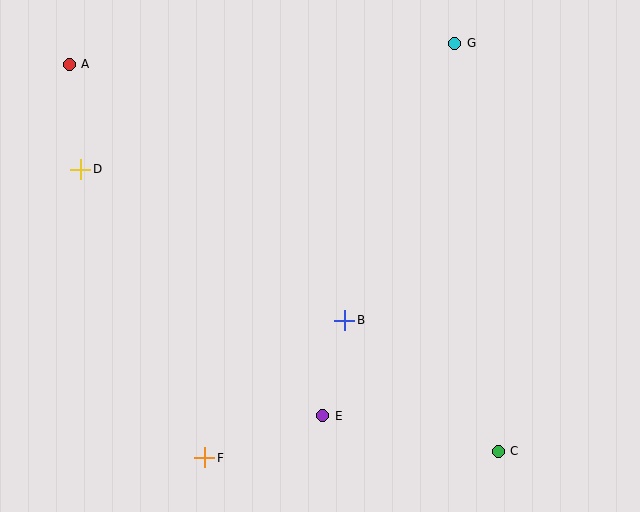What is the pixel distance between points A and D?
The distance between A and D is 106 pixels.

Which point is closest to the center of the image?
Point B at (345, 320) is closest to the center.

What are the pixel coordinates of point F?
Point F is at (205, 458).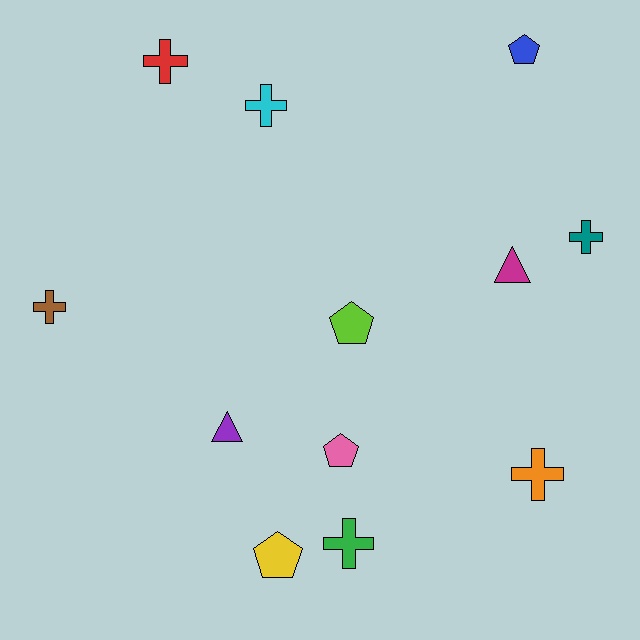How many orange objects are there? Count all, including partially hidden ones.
There is 1 orange object.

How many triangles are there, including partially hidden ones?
There are 2 triangles.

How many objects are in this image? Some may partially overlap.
There are 12 objects.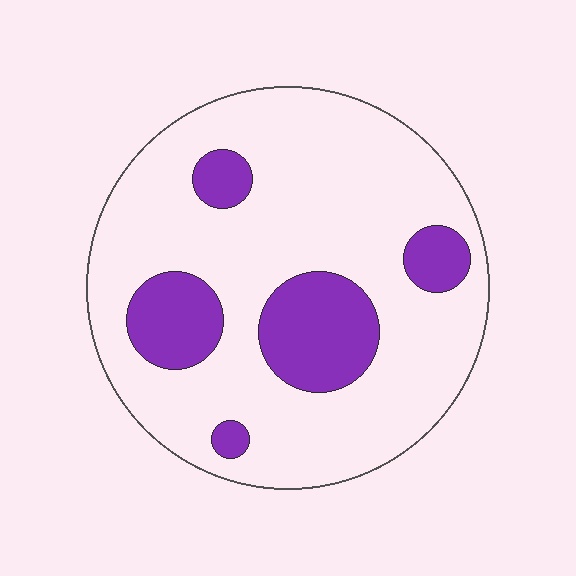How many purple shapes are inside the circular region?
5.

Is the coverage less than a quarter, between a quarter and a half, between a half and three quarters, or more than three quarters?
Less than a quarter.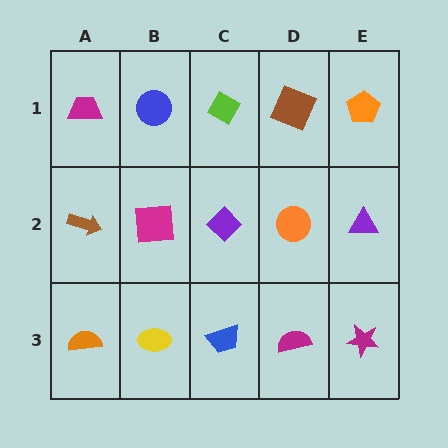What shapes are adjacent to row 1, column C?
A purple diamond (row 2, column C), a blue circle (row 1, column B), a brown square (row 1, column D).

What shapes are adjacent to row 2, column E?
An orange pentagon (row 1, column E), a magenta star (row 3, column E), an orange circle (row 2, column D).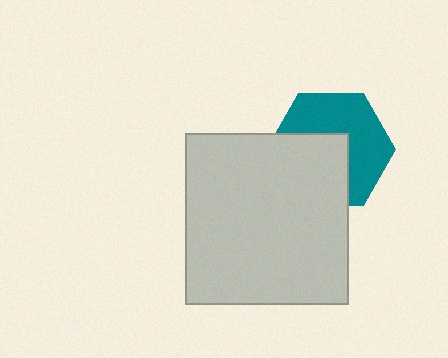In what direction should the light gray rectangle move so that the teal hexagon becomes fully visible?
The light gray rectangle should move toward the lower-left. That is the shortest direction to clear the overlap and leave the teal hexagon fully visible.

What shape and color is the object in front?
The object in front is a light gray rectangle.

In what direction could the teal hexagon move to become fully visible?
The teal hexagon could move toward the upper-right. That would shift it out from behind the light gray rectangle entirely.